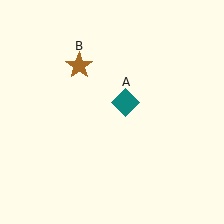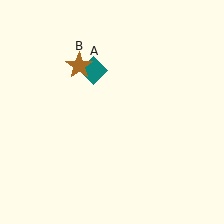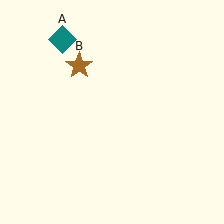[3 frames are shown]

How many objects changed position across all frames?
1 object changed position: teal diamond (object A).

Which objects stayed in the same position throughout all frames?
Brown star (object B) remained stationary.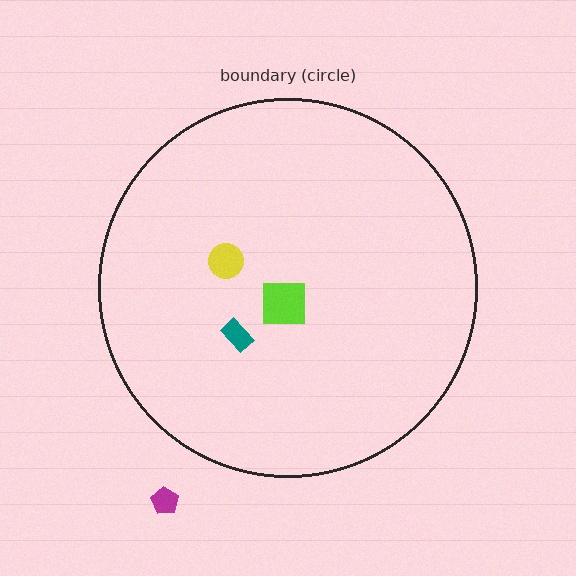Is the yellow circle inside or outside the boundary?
Inside.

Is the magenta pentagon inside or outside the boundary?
Outside.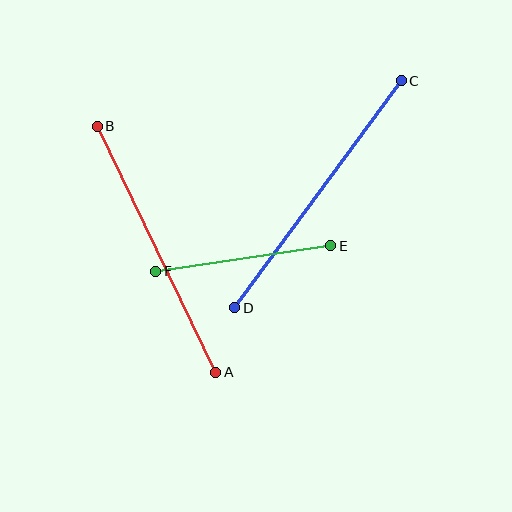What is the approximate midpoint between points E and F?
The midpoint is at approximately (243, 259) pixels.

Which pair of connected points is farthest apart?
Points C and D are farthest apart.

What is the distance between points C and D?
The distance is approximately 281 pixels.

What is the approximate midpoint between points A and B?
The midpoint is at approximately (157, 249) pixels.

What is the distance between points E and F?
The distance is approximately 177 pixels.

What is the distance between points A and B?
The distance is approximately 273 pixels.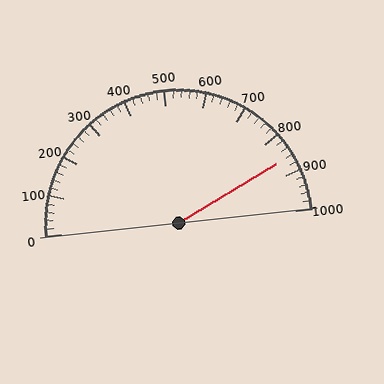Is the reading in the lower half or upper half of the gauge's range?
The reading is in the upper half of the range (0 to 1000).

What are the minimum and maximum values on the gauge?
The gauge ranges from 0 to 1000.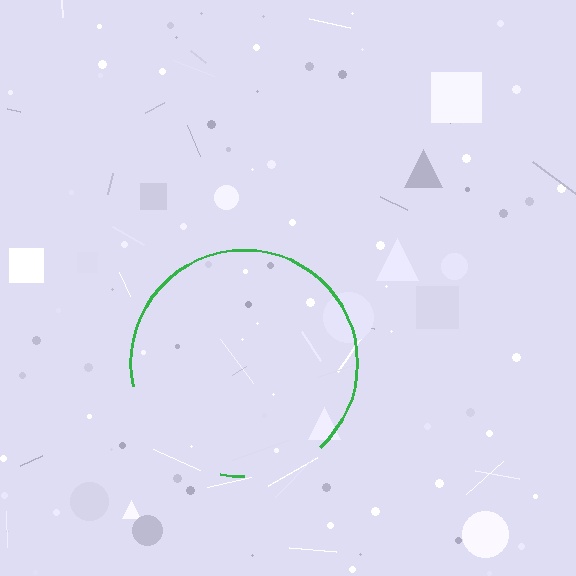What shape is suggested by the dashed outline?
The dashed outline suggests a circle.